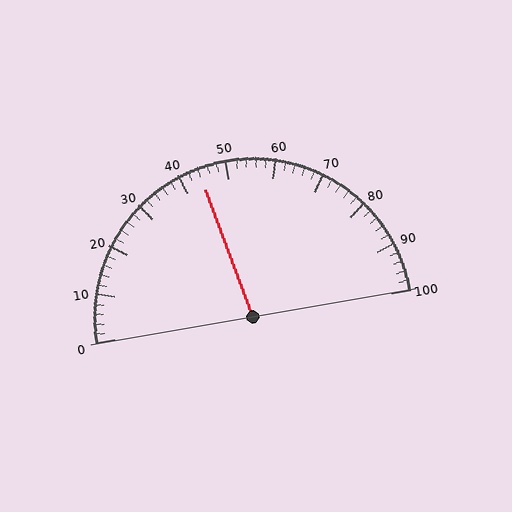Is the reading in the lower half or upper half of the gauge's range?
The reading is in the lower half of the range (0 to 100).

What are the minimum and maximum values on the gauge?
The gauge ranges from 0 to 100.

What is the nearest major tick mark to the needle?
The nearest major tick mark is 40.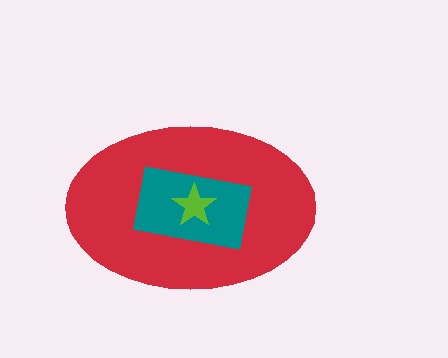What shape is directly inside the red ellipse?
The teal rectangle.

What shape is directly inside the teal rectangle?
The lime star.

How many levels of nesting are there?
3.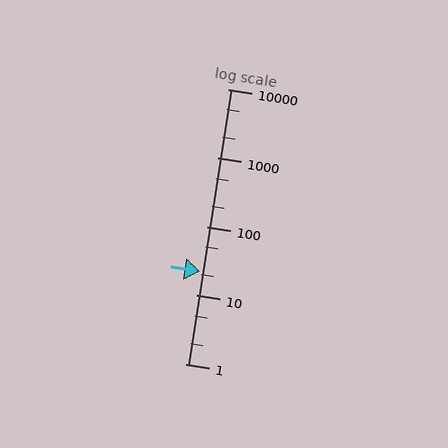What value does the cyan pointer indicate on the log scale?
The pointer indicates approximately 22.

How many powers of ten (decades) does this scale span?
The scale spans 4 decades, from 1 to 10000.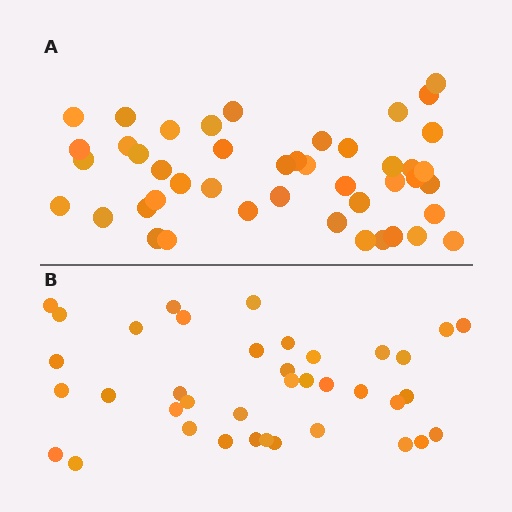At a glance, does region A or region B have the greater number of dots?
Region A (the top region) has more dots.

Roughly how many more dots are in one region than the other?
Region A has roughly 8 or so more dots than region B.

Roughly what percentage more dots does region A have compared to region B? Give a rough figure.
About 20% more.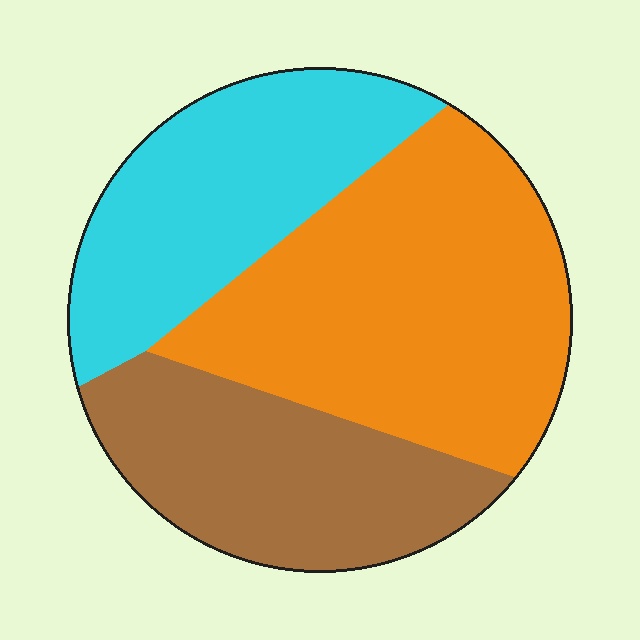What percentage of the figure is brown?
Brown takes up between a sixth and a third of the figure.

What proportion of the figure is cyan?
Cyan covers around 30% of the figure.